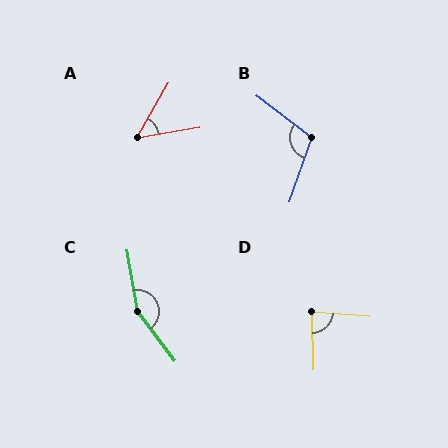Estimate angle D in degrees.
Approximately 84 degrees.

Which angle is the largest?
C, at approximately 153 degrees.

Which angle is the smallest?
A, at approximately 50 degrees.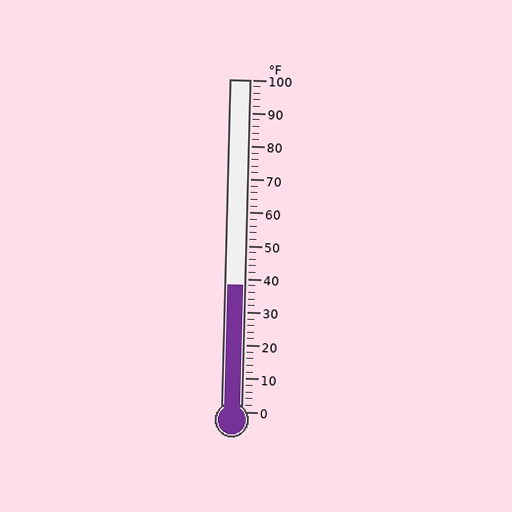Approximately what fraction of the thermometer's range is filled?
The thermometer is filled to approximately 40% of its range.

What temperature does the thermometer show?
The thermometer shows approximately 38°F.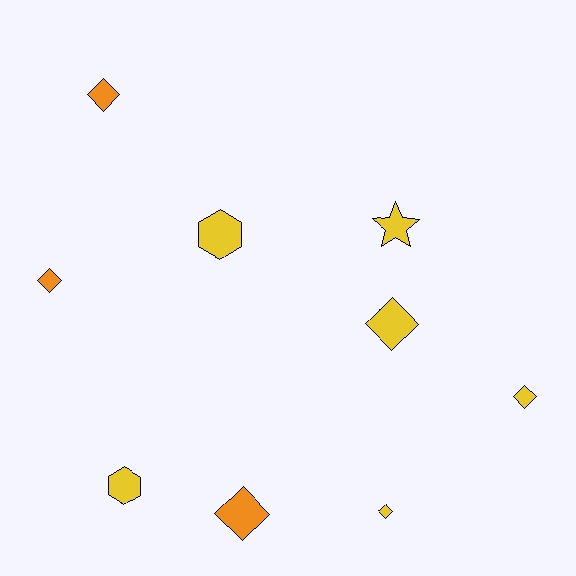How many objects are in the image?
There are 9 objects.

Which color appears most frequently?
Yellow, with 6 objects.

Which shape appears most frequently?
Diamond, with 6 objects.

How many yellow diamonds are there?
There are 3 yellow diamonds.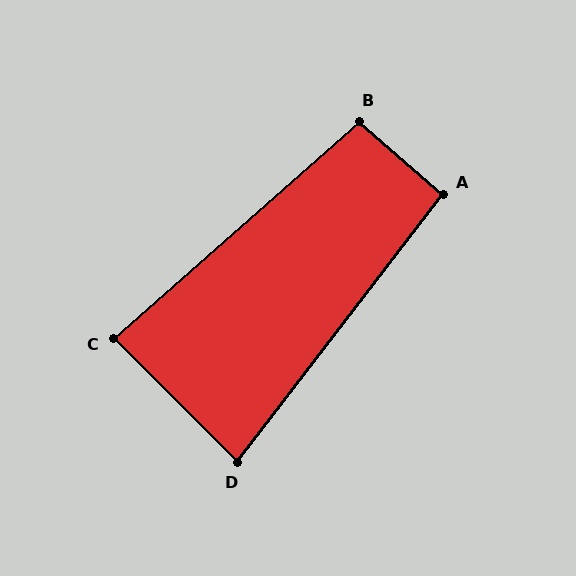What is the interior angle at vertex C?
Approximately 86 degrees (approximately right).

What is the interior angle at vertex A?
Approximately 94 degrees (approximately right).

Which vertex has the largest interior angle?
B, at approximately 97 degrees.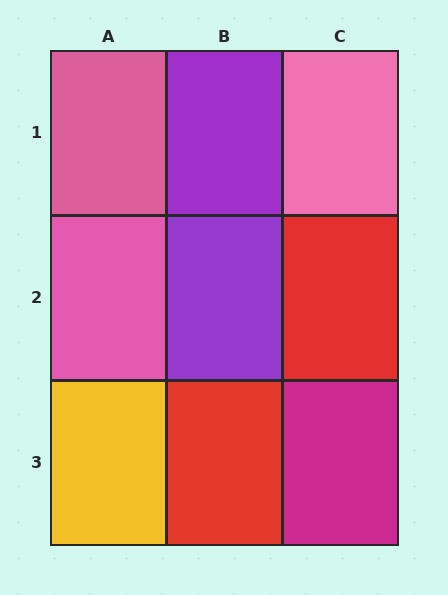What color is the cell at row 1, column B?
Purple.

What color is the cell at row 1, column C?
Pink.